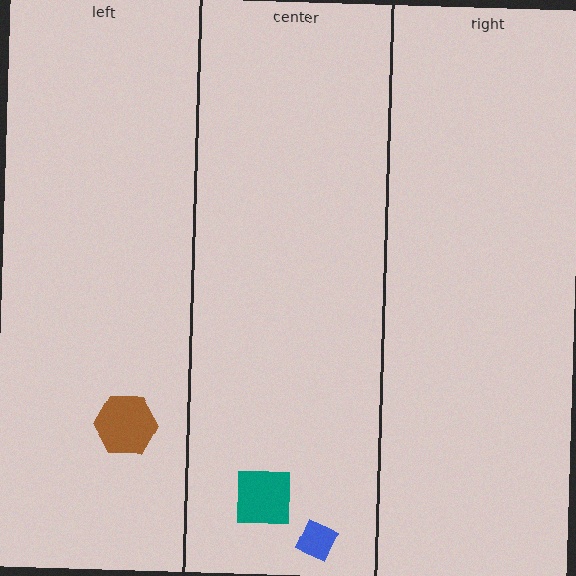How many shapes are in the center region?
2.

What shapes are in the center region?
The teal square, the blue diamond.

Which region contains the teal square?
The center region.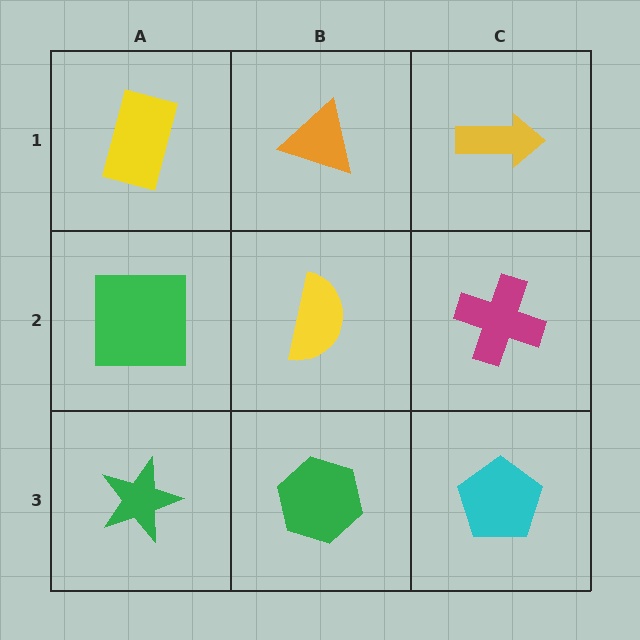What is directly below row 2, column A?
A green star.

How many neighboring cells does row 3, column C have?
2.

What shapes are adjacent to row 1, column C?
A magenta cross (row 2, column C), an orange triangle (row 1, column B).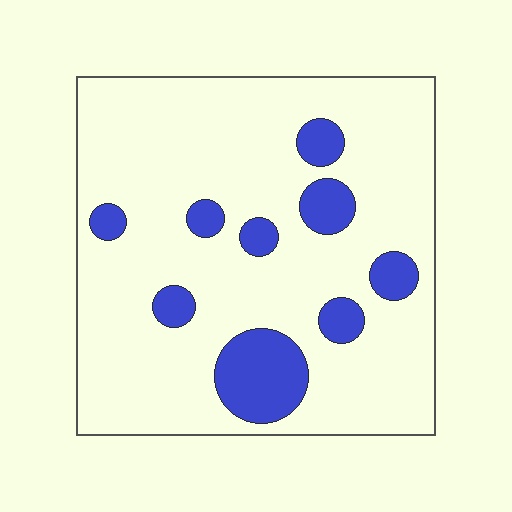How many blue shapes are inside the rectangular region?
9.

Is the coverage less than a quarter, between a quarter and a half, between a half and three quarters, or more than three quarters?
Less than a quarter.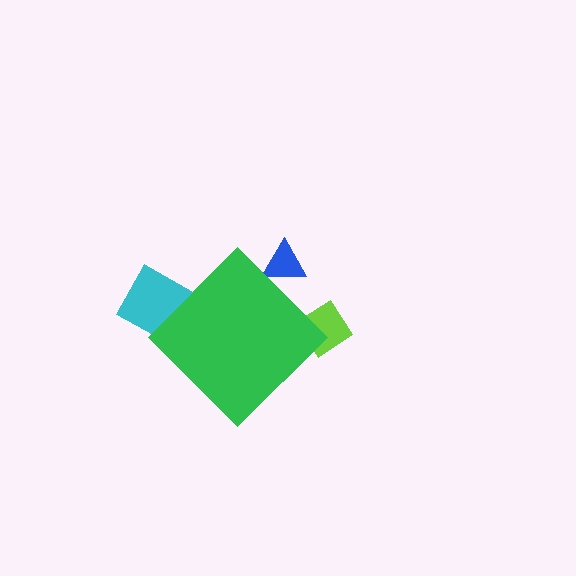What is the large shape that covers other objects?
A green diamond.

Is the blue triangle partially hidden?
Yes, the blue triangle is partially hidden behind the green diamond.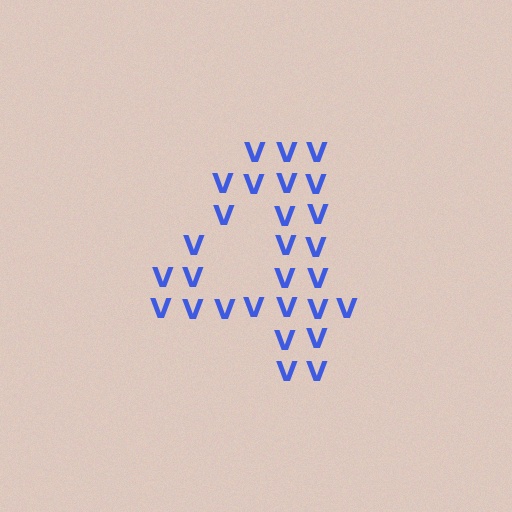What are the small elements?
The small elements are letter V's.